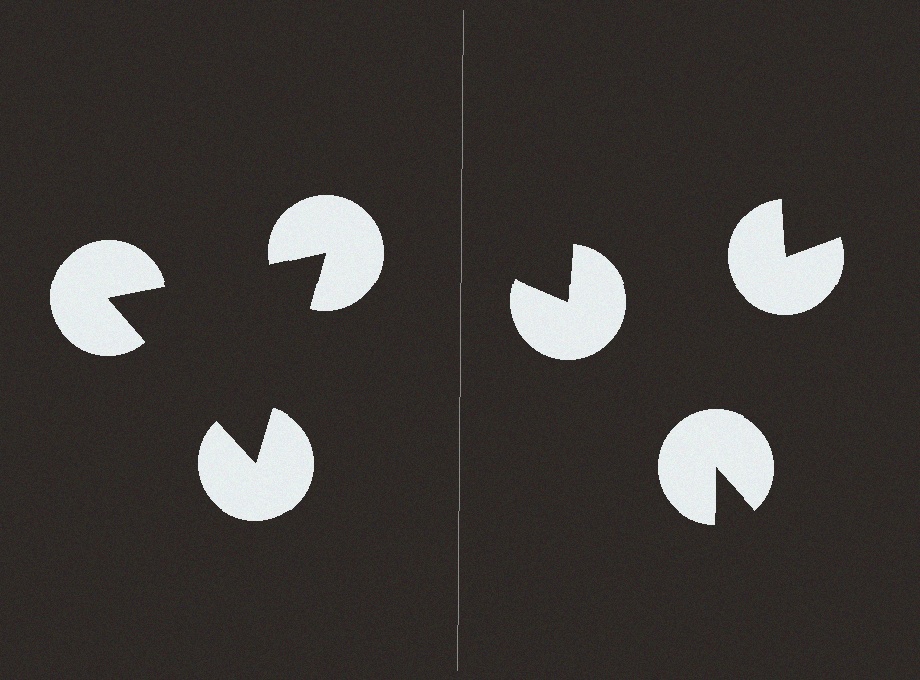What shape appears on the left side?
An illusory triangle.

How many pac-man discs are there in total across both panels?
6 — 3 on each side.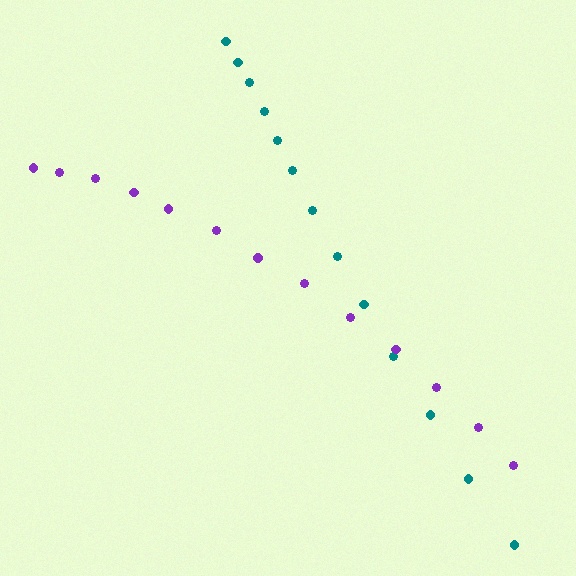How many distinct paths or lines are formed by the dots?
There are 2 distinct paths.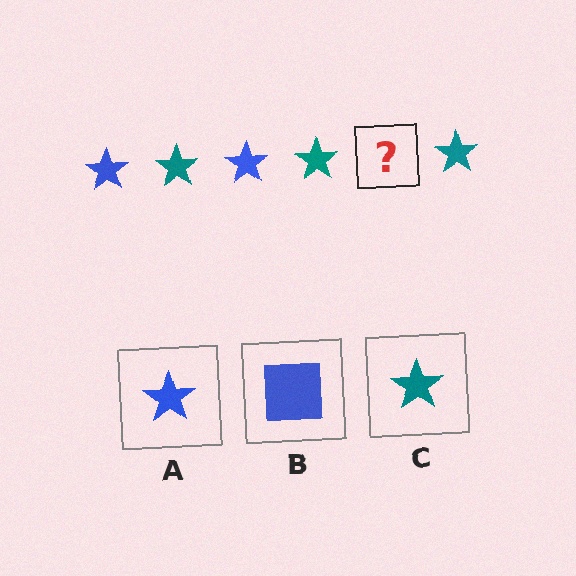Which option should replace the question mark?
Option A.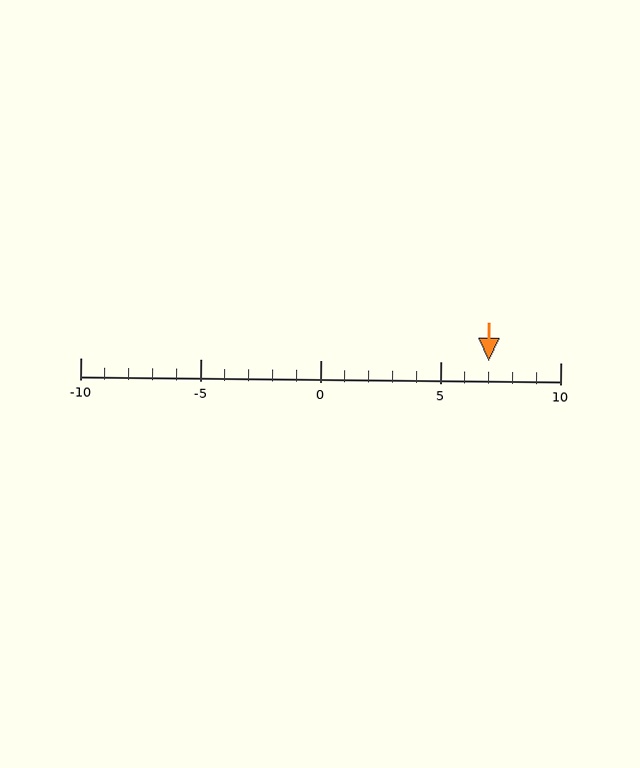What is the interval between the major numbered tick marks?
The major tick marks are spaced 5 units apart.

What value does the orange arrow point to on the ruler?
The orange arrow points to approximately 7.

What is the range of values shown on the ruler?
The ruler shows values from -10 to 10.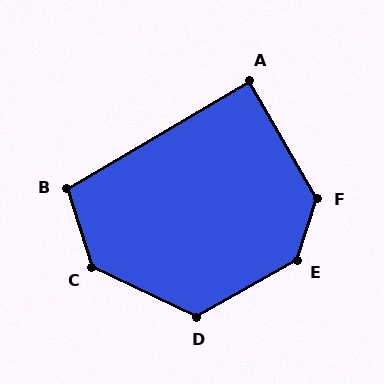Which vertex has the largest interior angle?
E, at approximately 138 degrees.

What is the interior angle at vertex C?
Approximately 133 degrees (obtuse).